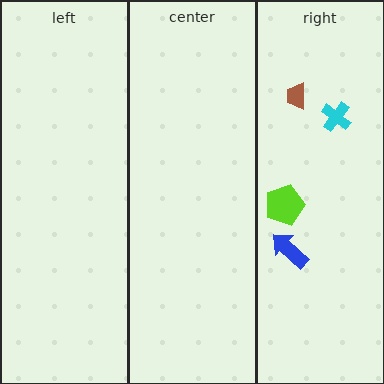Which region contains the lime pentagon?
The right region.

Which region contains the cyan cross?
The right region.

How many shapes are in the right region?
4.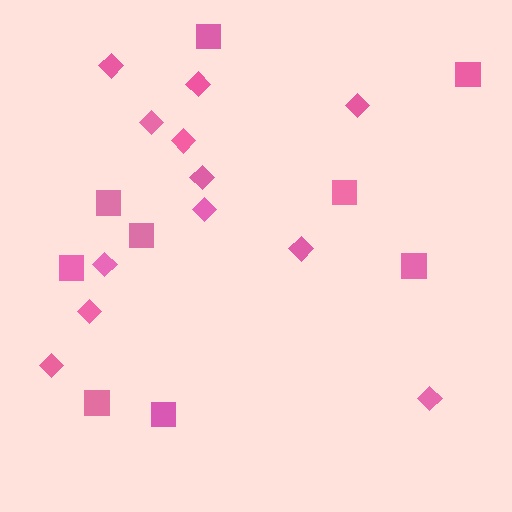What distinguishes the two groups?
There are 2 groups: one group of squares (9) and one group of diamonds (12).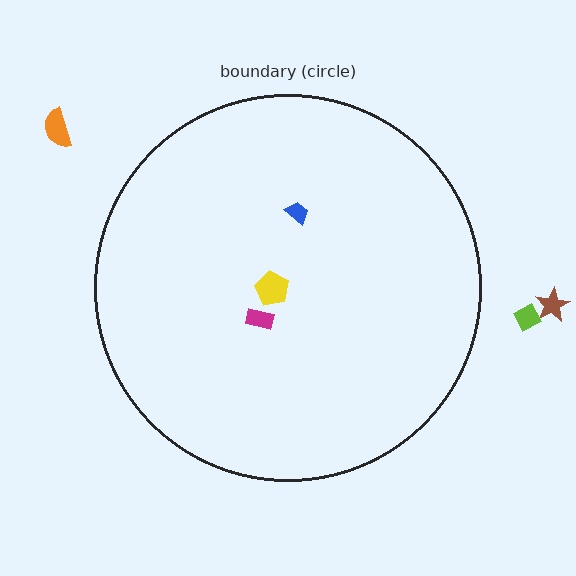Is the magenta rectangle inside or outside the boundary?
Inside.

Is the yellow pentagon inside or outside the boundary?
Inside.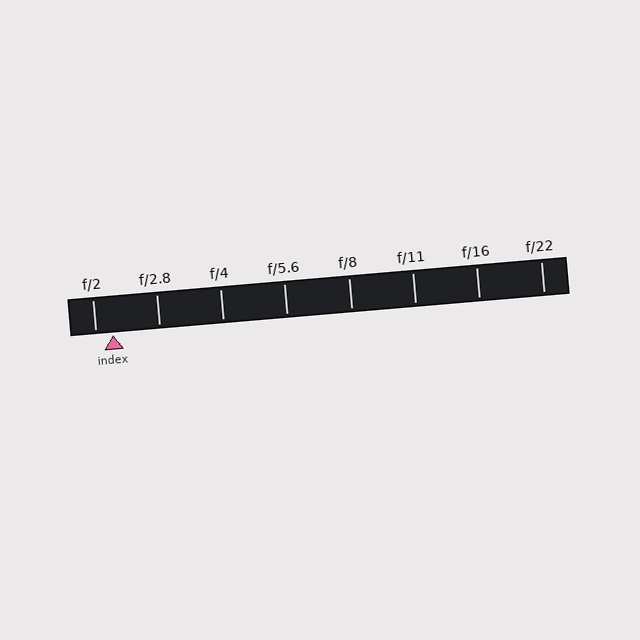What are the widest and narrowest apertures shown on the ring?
The widest aperture shown is f/2 and the narrowest is f/22.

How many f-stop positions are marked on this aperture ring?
There are 8 f-stop positions marked.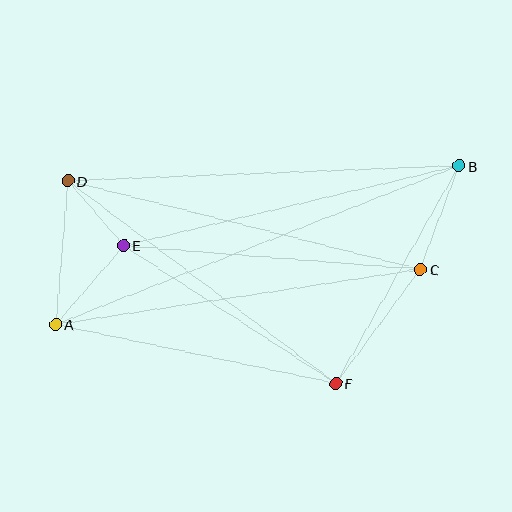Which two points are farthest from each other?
Points A and B are farthest from each other.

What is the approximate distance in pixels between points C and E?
The distance between C and E is approximately 298 pixels.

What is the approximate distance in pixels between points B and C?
The distance between B and C is approximately 111 pixels.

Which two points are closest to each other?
Points D and E are closest to each other.